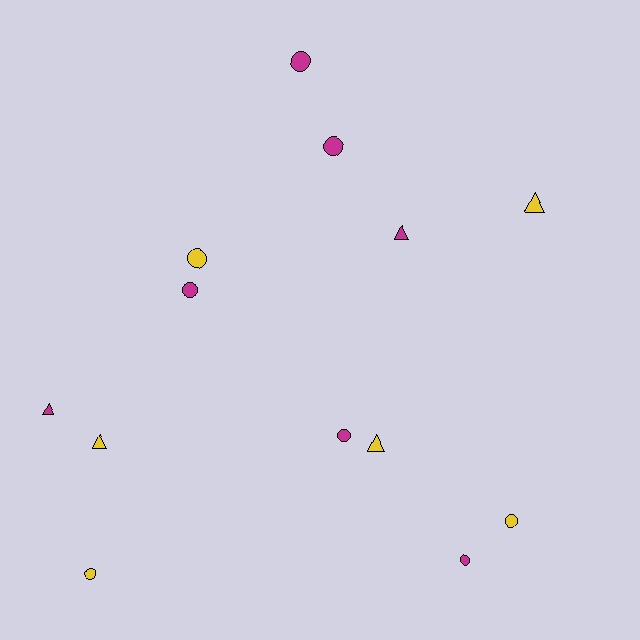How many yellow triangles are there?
There are 3 yellow triangles.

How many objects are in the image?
There are 13 objects.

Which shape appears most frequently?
Circle, with 8 objects.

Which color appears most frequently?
Magenta, with 7 objects.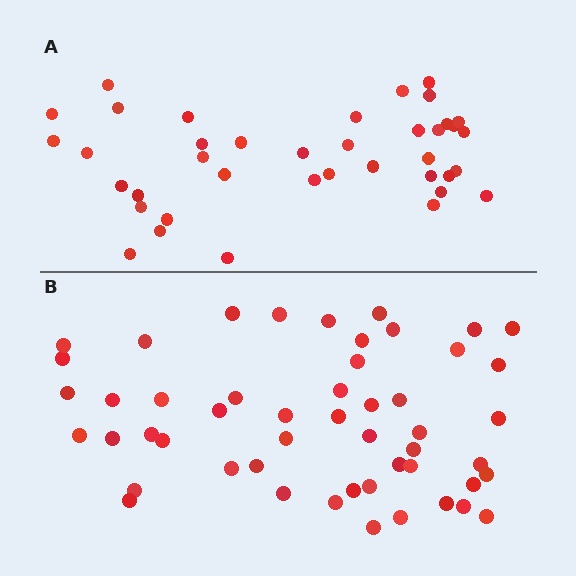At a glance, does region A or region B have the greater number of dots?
Region B (the bottom region) has more dots.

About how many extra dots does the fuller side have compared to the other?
Region B has roughly 12 or so more dots than region A.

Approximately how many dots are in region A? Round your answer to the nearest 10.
About 40 dots. (The exact count is 39, which rounds to 40.)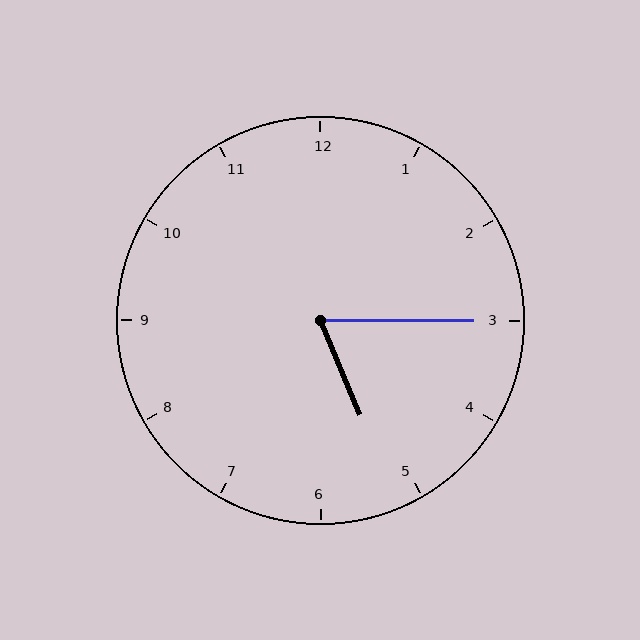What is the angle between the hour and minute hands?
Approximately 68 degrees.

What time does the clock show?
5:15.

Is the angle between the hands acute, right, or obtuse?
It is acute.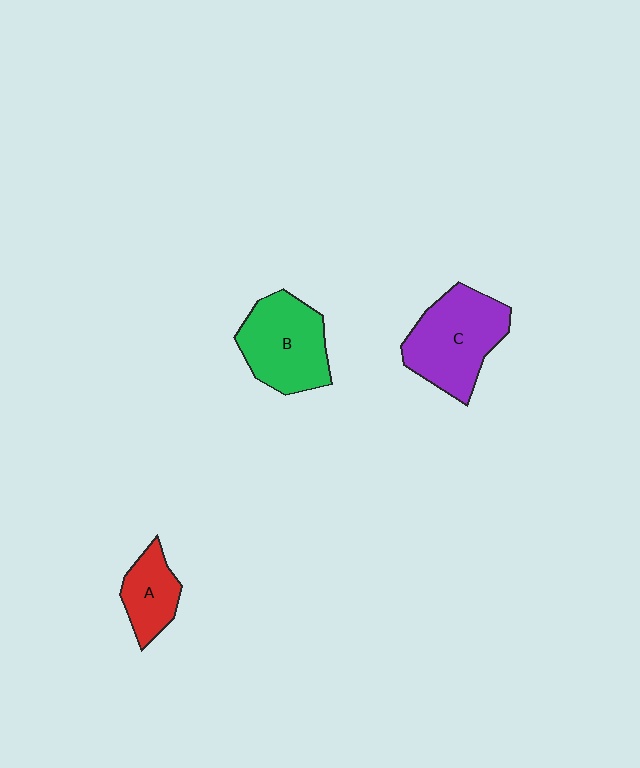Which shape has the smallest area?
Shape A (red).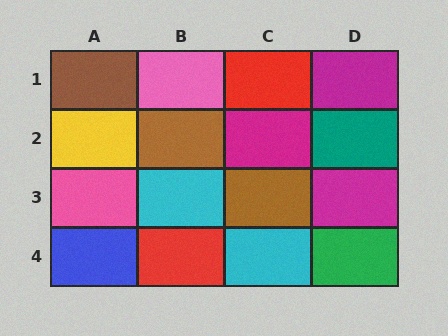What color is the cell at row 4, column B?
Red.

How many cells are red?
2 cells are red.